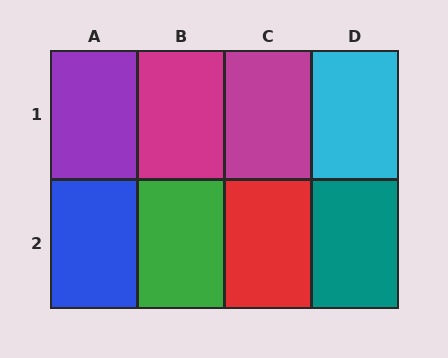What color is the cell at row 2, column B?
Green.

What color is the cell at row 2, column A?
Blue.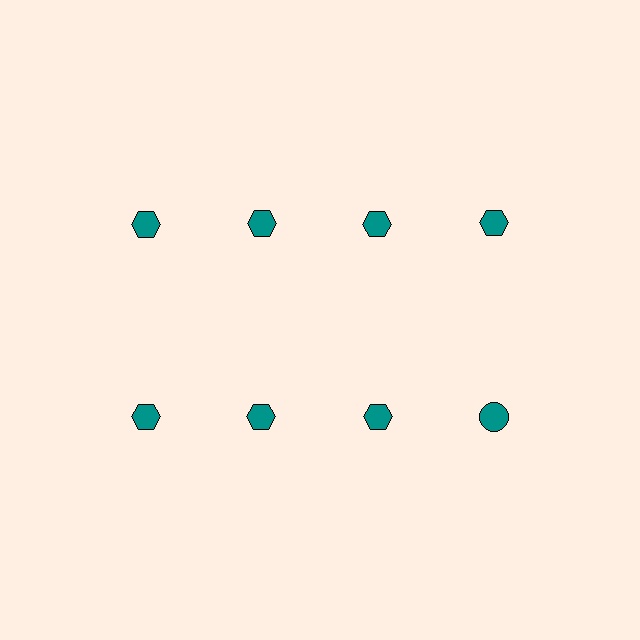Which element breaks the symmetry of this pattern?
The teal circle in the second row, second from right column breaks the symmetry. All other shapes are teal hexagons.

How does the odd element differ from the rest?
It has a different shape: circle instead of hexagon.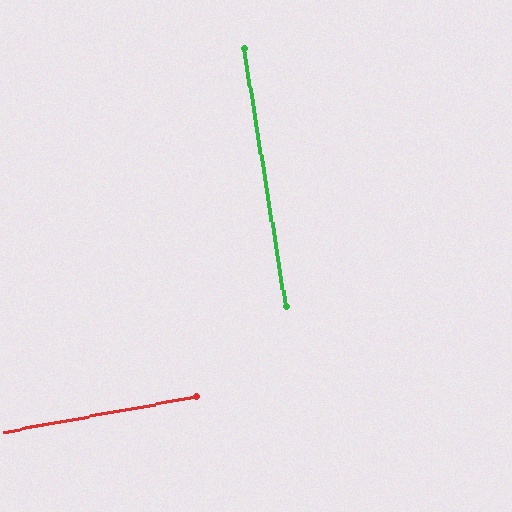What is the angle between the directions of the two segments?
Approximately 89 degrees.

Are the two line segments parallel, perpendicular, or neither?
Perpendicular — they meet at approximately 89°.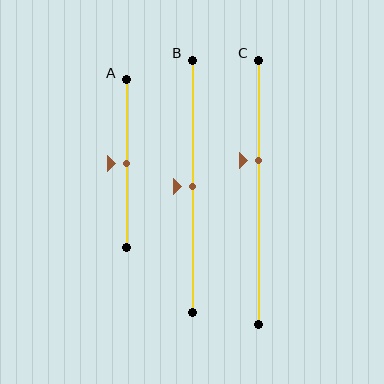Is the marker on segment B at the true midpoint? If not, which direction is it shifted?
Yes, the marker on segment B is at the true midpoint.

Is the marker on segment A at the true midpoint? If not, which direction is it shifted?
Yes, the marker on segment A is at the true midpoint.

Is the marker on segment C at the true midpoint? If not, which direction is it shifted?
No, the marker on segment C is shifted upward by about 12% of the segment length.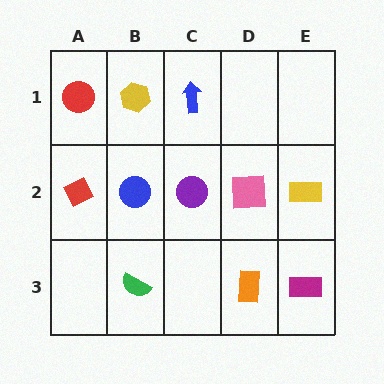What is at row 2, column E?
A yellow rectangle.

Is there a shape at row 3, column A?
No, that cell is empty.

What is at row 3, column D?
An orange rectangle.